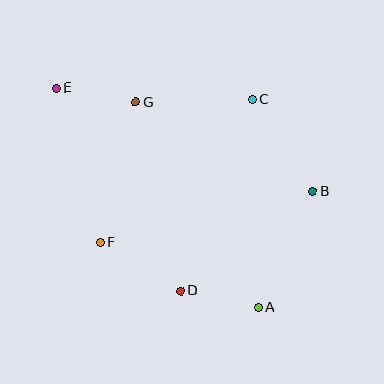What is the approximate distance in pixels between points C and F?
The distance between C and F is approximately 208 pixels.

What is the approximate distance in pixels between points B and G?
The distance between B and G is approximately 198 pixels.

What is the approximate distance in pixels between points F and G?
The distance between F and G is approximately 144 pixels.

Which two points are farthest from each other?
Points A and E are farthest from each other.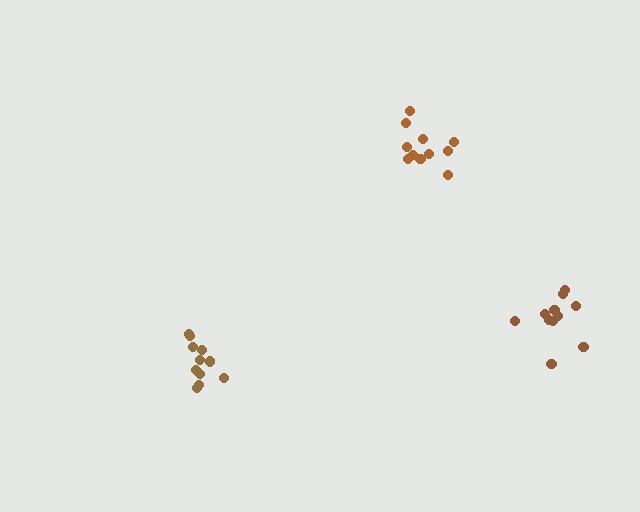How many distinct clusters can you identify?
There are 3 distinct clusters.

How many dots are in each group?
Group 1: 11 dots, Group 2: 11 dots, Group 3: 11 dots (33 total).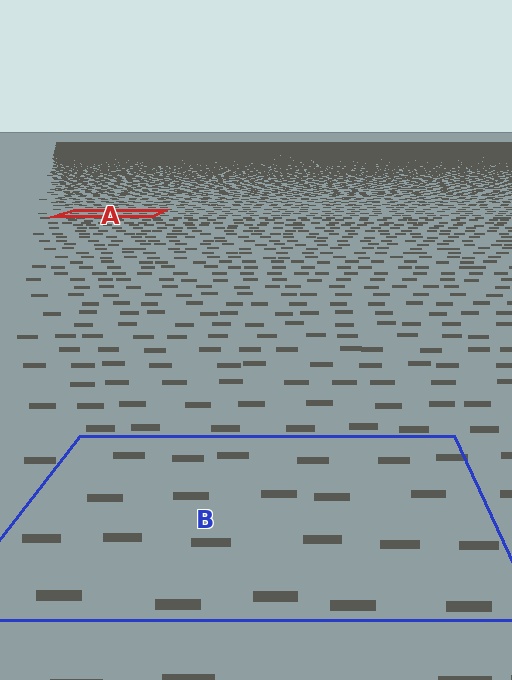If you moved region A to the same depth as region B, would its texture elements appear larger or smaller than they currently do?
They would appear larger. At a closer depth, the same texture elements are projected at a bigger on-screen size.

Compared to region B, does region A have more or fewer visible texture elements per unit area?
Region A has more texture elements per unit area — they are packed more densely because it is farther away.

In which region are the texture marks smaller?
The texture marks are smaller in region A, because it is farther away.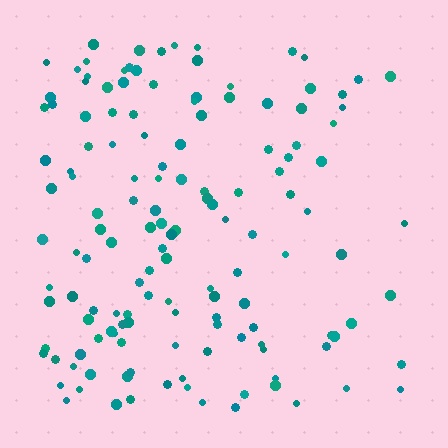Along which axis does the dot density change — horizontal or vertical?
Horizontal.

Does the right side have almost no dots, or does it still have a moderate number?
Still a moderate number, just noticeably fewer than the left.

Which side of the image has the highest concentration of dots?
The left.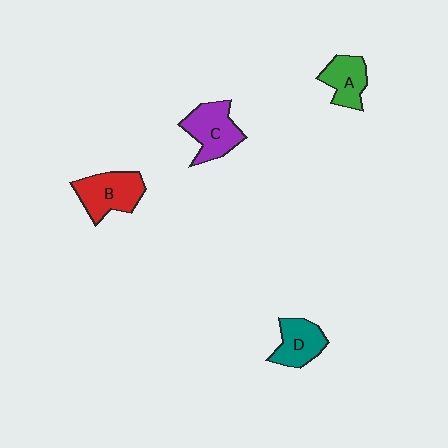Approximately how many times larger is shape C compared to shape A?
Approximately 1.3 times.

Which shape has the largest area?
Shape C (purple).